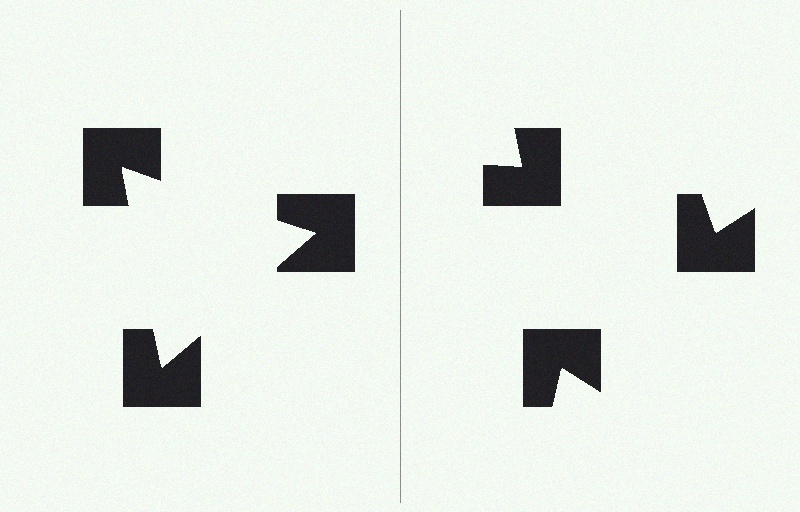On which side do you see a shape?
An illusory triangle appears on the left side. On the right side the wedge cuts are rotated, so no coherent shape forms.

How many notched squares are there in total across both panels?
6 — 3 on each side.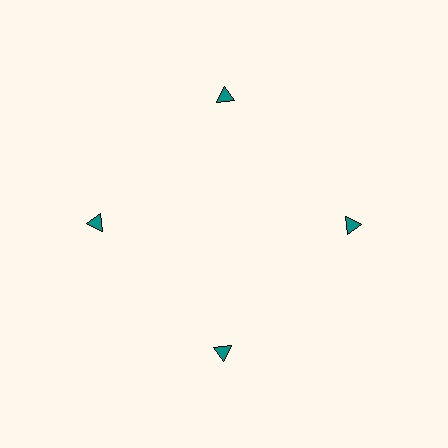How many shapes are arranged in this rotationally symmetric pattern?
There are 4 shapes, arranged in 4 groups of 1.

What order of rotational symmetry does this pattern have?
This pattern has 4-fold rotational symmetry.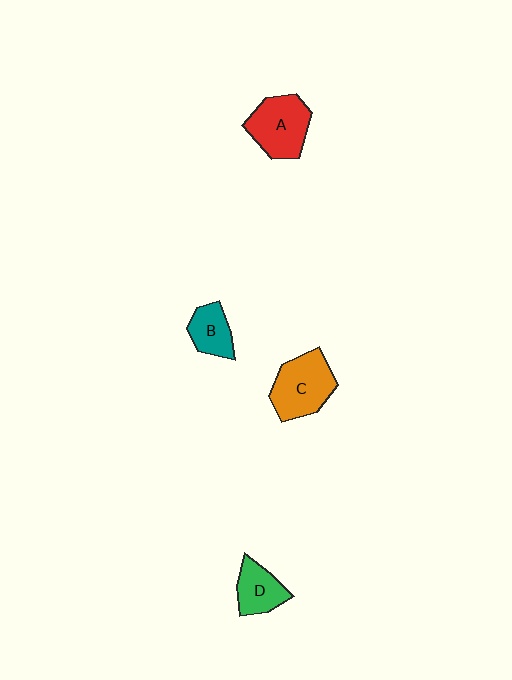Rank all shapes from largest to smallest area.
From largest to smallest: C (orange), A (red), D (green), B (teal).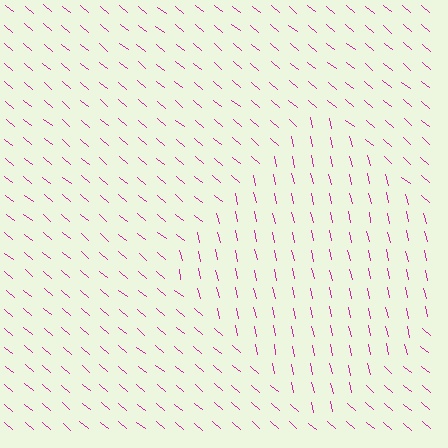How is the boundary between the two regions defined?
The boundary is defined purely by a change in line orientation (approximately 37 degrees difference). All lines are the same color and thickness.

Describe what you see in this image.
The image is filled with small magenta line segments. A diamond region in the image has lines oriented differently from the surrounding lines, creating a visible texture boundary.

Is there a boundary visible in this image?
Yes, there is a texture boundary formed by a change in line orientation.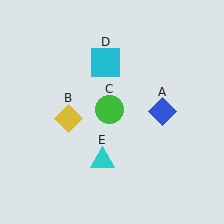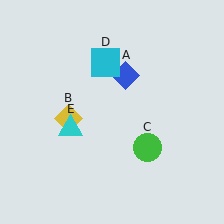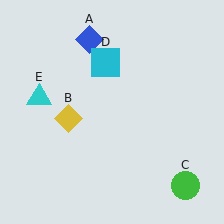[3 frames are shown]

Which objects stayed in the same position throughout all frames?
Yellow diamond (object B) and cyan square (object D) remained stationary.